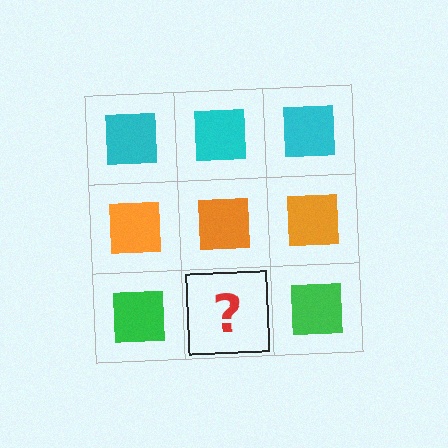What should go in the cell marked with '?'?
The missing cell should contain a green square.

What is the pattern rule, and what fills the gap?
The rule is that each row has a consistent color. The gap should be filled with a green square.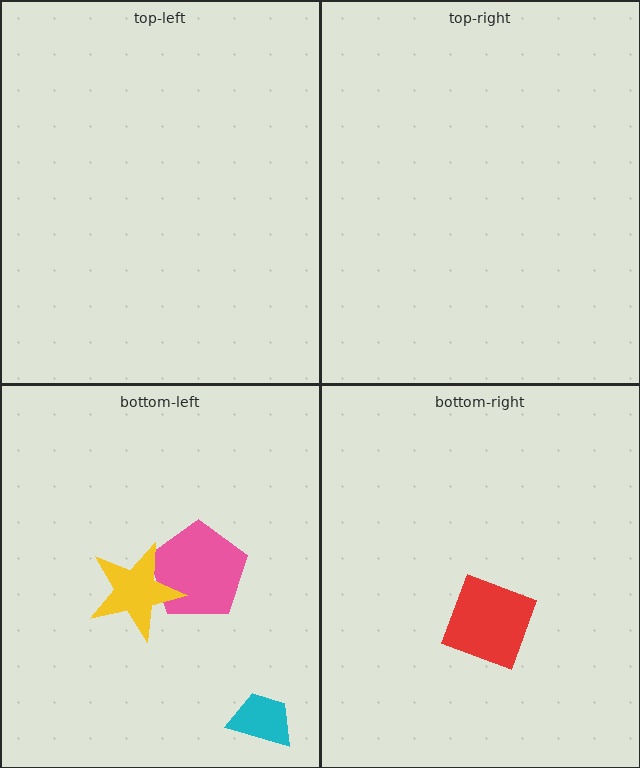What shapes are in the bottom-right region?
The red diamond.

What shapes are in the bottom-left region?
The cyan trapezoid, the pink pentagon, the yellow star.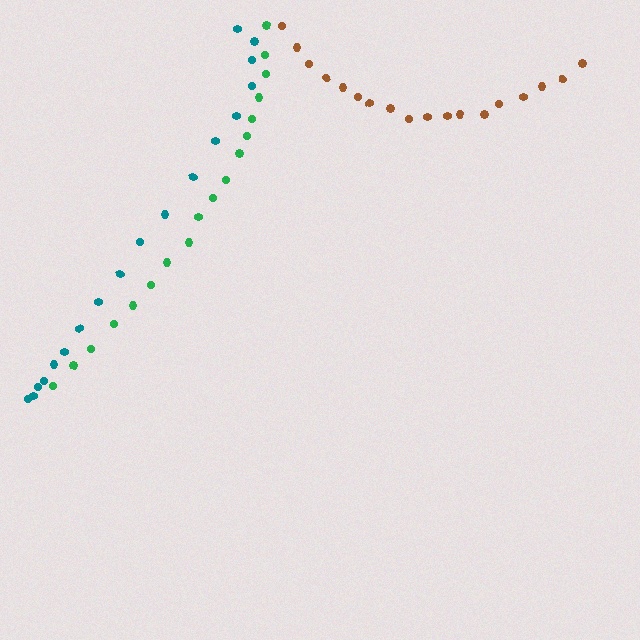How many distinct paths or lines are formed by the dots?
There are 3 distinct paths.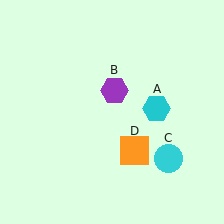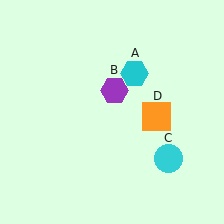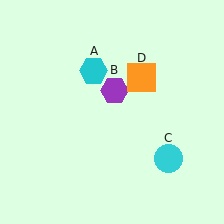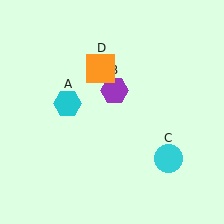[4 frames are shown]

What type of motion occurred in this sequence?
The cyan hexagon (object A), orange square (object D) rotated counterclockwise around the center of the scene.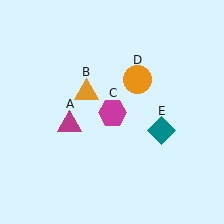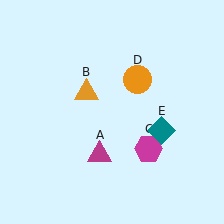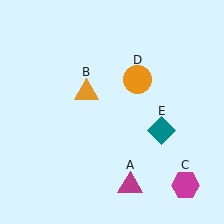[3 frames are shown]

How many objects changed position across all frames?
2 objects changed position: magenta triangle (object A), magenta hexagon (object C).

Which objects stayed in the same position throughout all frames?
Orange triangle (object B) and orange circle (object D) and teal diamond (object E) remained stationary.